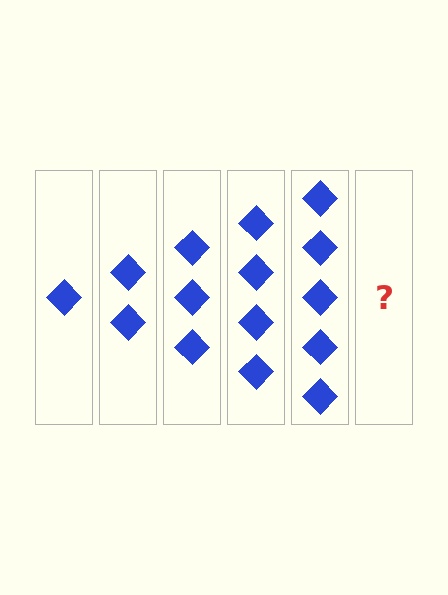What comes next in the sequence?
The next element should be 6 diamonds.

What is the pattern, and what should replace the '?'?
The pattern is that each step adds one more diamond. The '?' should be 6 diamonds.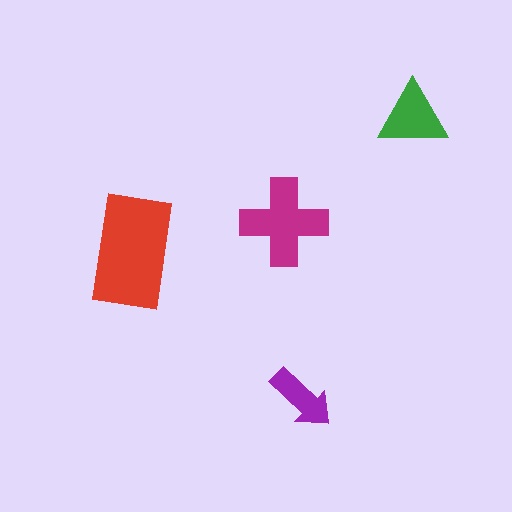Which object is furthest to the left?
The red rectangle is leftmost.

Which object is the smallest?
The purple arrow.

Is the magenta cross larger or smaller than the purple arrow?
Larger.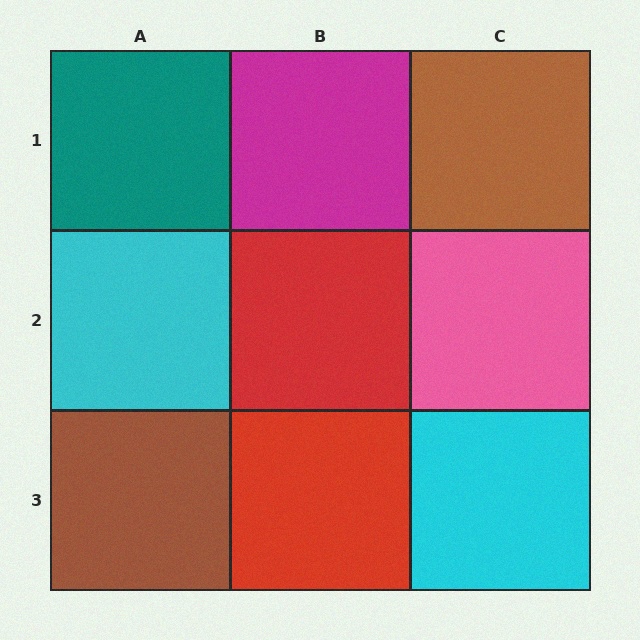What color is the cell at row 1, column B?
Magenta.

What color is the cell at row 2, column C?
Pink.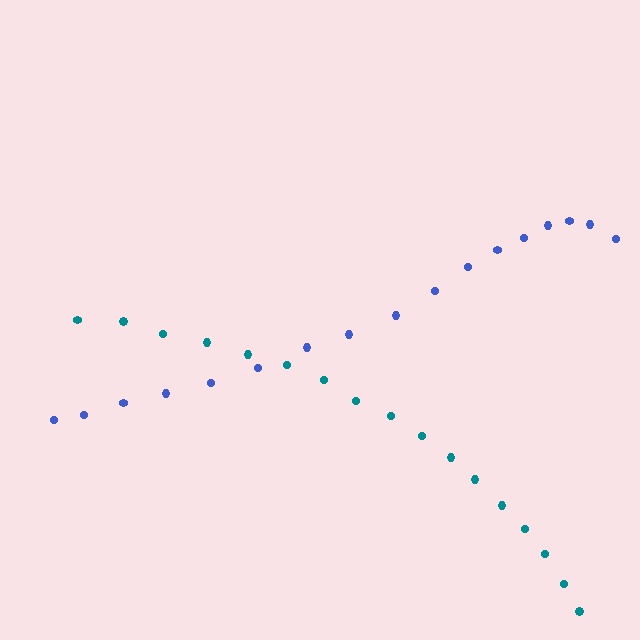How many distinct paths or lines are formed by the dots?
There are 2 distinct paths.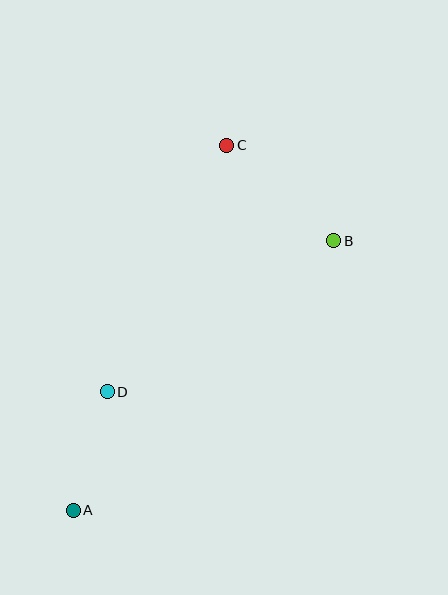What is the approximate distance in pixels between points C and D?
The distance between C and D is approximately 274 pixels.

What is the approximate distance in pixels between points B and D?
The distance between B and D is approximately 272 pixels.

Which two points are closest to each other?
Points A and D are closest to each other.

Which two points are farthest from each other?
Points A and C are farthest from each other.